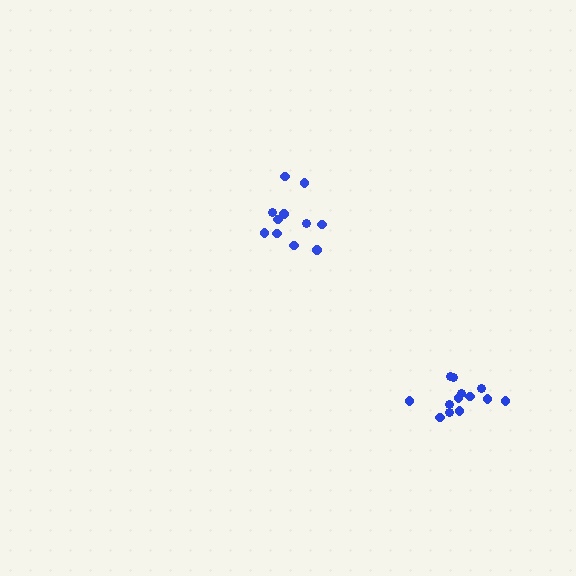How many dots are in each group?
Group 1: 13 dots, Group 2: 11 dots (24 total).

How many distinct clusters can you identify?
There are 2 distinct clusters.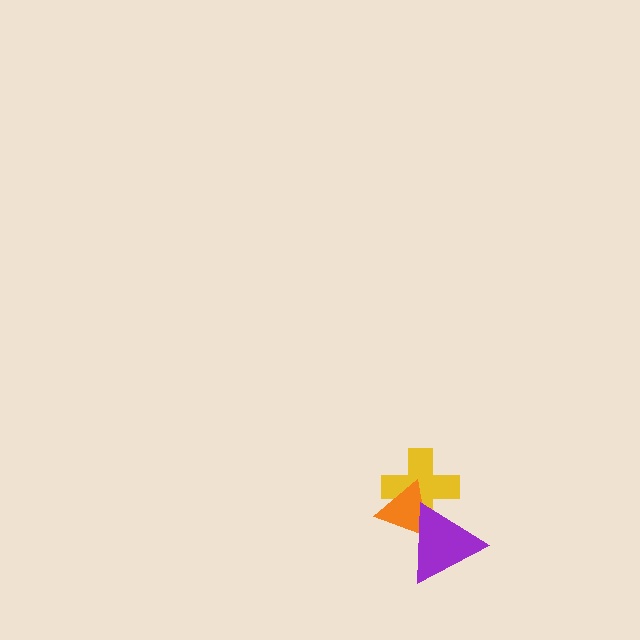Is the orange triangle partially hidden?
Yes, it is partially covered by another shape.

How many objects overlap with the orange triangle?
2 objects overlap with the orange triangle.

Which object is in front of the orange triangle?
The purple triangle is in front of the orange triangle.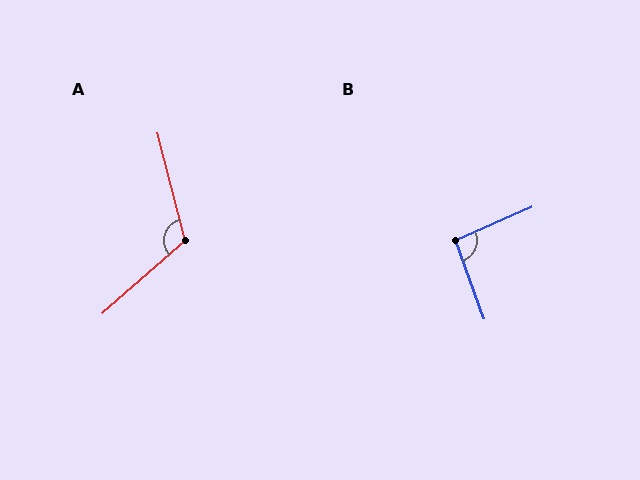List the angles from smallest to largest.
B (93°), A (117°).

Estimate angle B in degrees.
Approximately 93 degrees.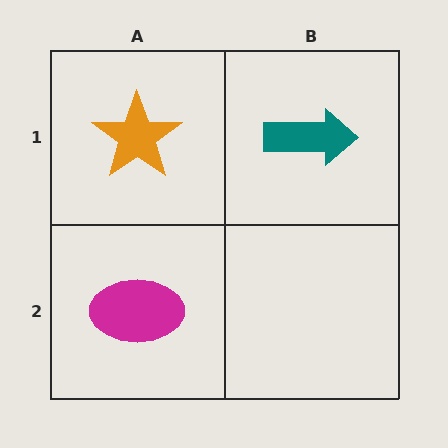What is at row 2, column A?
A magenta ellipse.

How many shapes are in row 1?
2 shapes.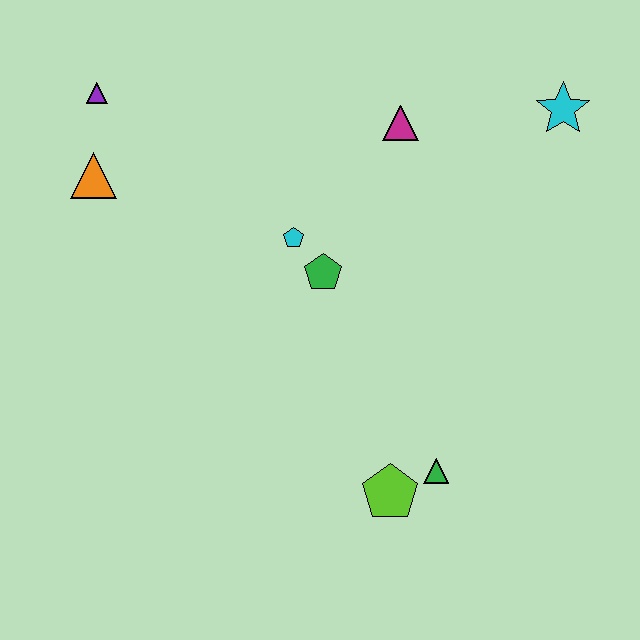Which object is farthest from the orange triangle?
The cyan star is farthest from the orange triangle.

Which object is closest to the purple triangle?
The orange triangle is closest to the purple triangle.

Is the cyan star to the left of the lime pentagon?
No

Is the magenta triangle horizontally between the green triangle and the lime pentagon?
Yes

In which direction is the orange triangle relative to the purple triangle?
The orange triangle is below the purple triangle.